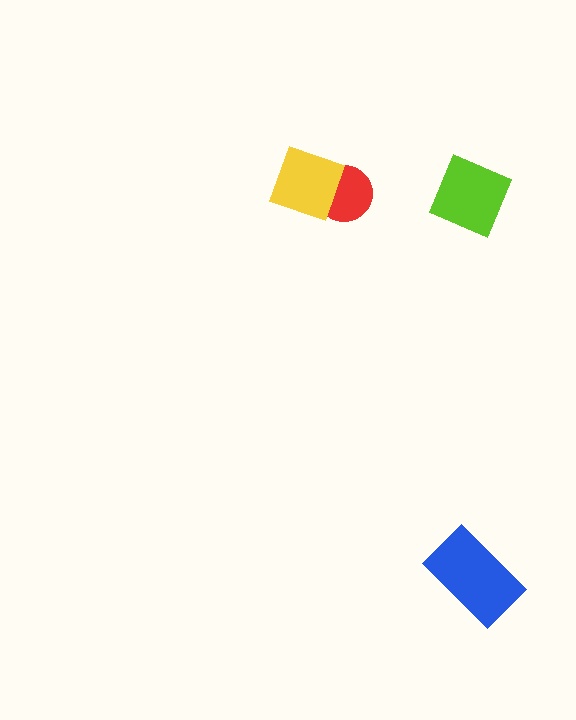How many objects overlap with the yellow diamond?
1 object overlaps with the yellow diamond.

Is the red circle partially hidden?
Yes, it is partially covered by another shape.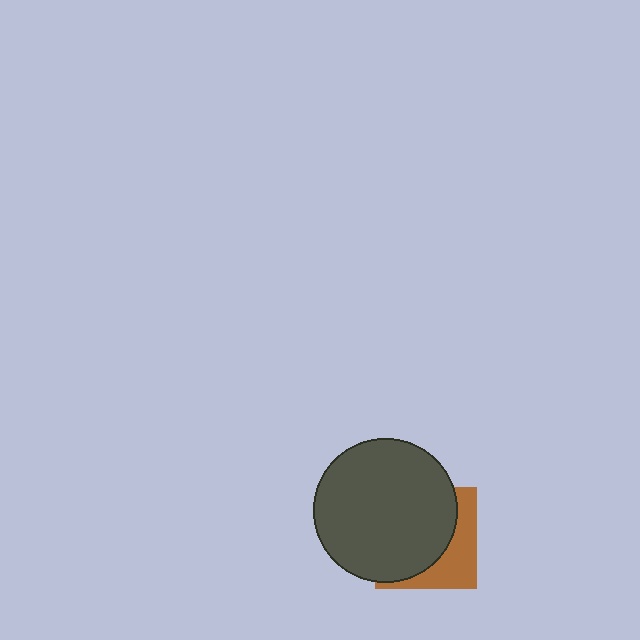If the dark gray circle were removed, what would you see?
You would see the complete brown square.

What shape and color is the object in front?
The object in front is a dark gray circle.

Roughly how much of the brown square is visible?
A small part of it is visible (roughly 35%).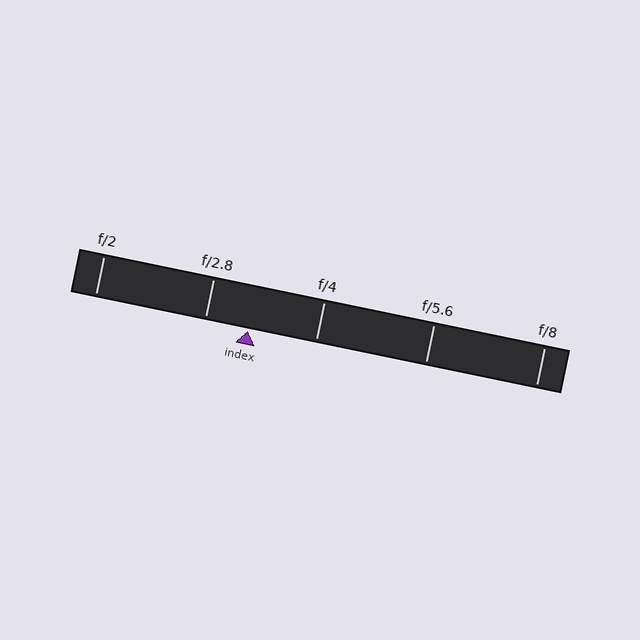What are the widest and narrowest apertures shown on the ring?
The widest aperture shown is f/2 and the narrowest is f/8.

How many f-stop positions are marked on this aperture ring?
There are 5 f-stop positions marked.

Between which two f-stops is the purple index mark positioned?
The index mark is between f/2.8 and f/4.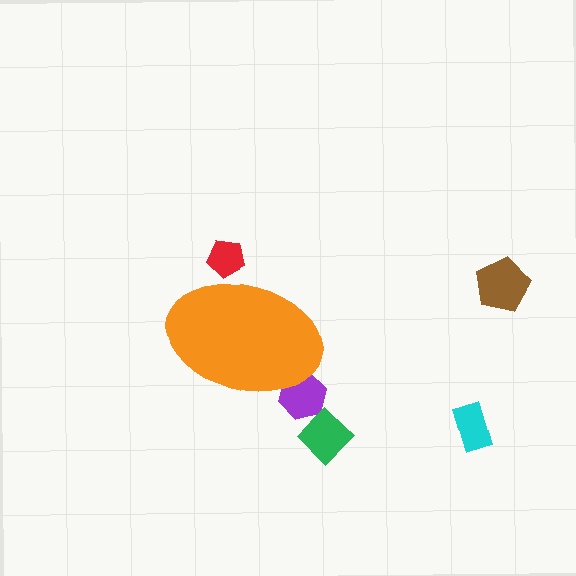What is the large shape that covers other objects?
An orange ellipse.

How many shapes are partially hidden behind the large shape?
2 shapes are partially hidden.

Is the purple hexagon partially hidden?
Yes, the purple hexagon is partially hidden behind the orange ellipse.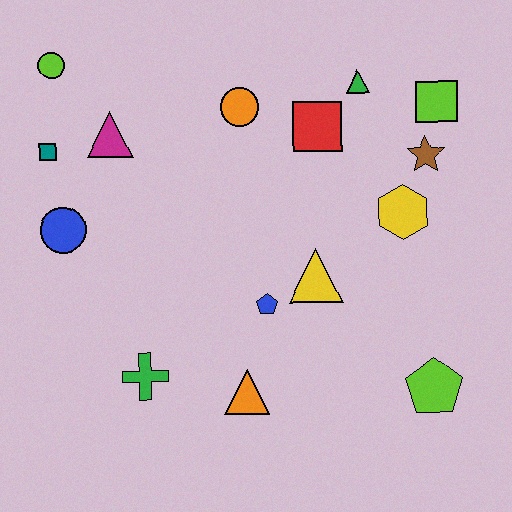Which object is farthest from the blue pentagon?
The lime circle is farthest from the blue pentagon.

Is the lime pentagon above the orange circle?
No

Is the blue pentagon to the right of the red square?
No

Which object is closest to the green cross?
The orange triangle is closest to the green cross.